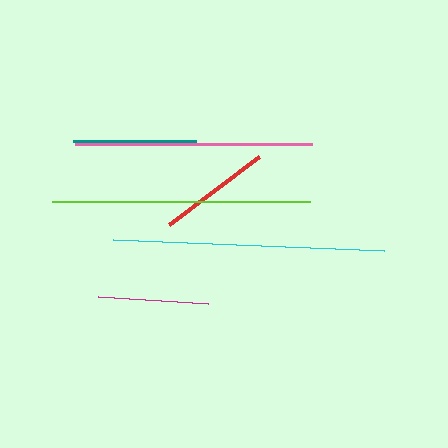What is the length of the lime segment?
The lime segment is approximately 258 pixels long.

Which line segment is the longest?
The cyan line is the longest at approximately 270 pixels.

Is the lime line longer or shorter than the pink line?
The lime line is longer than the pink line.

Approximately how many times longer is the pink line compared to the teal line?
The pink line is approximately 1.9 times the length of the teal line.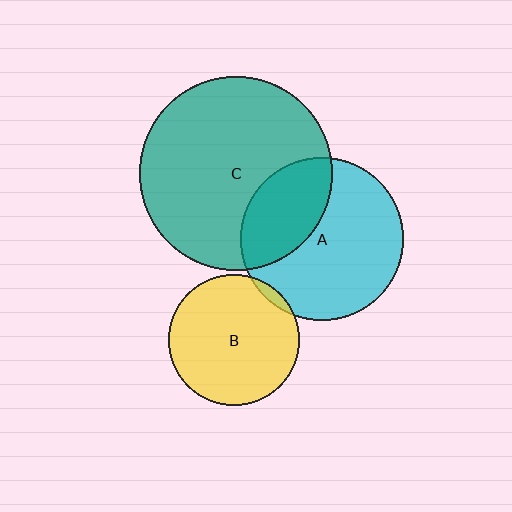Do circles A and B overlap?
Yes.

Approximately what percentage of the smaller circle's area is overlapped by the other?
Approximately 5%.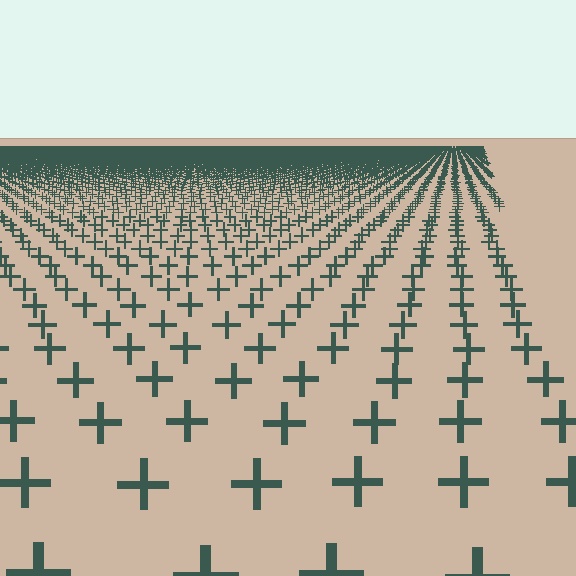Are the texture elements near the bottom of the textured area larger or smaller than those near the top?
Larger. Near the bottom, elements are closer to the viewer and appear at a bigger on-screen size.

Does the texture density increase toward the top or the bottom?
Density increases toward the top.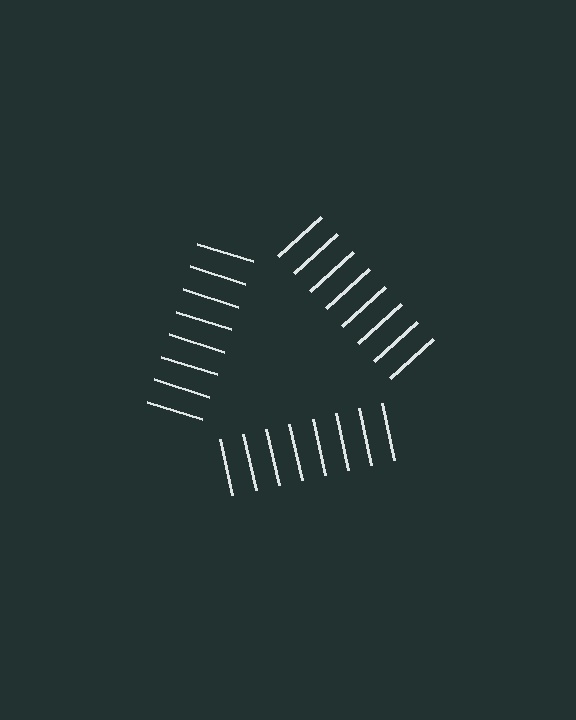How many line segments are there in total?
24 — 8 along each of the 3 edges.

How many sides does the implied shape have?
3 sides — the line-ends trace a triangle.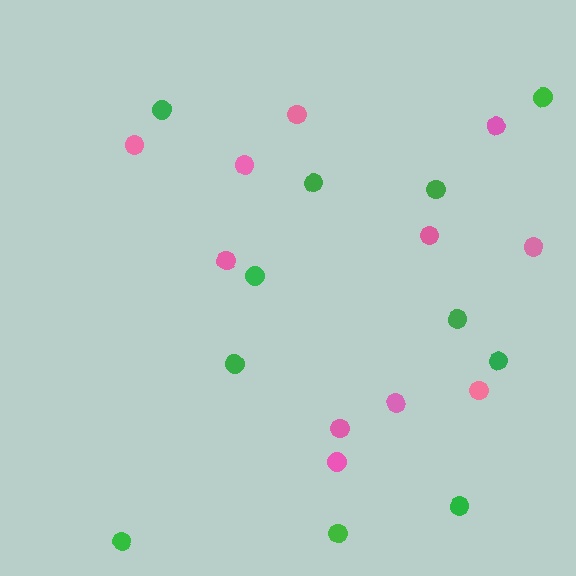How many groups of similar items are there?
There are 2 groups: one group of pink circles (11) and one group of green circles (11).